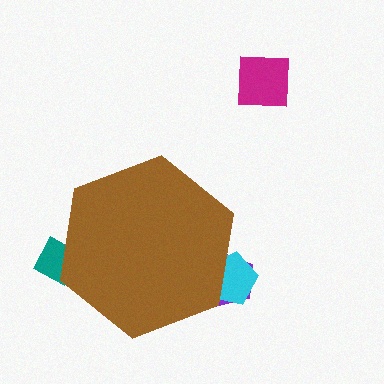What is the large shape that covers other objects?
A brown hexagon.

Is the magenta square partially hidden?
No, the magenta square is fully visible.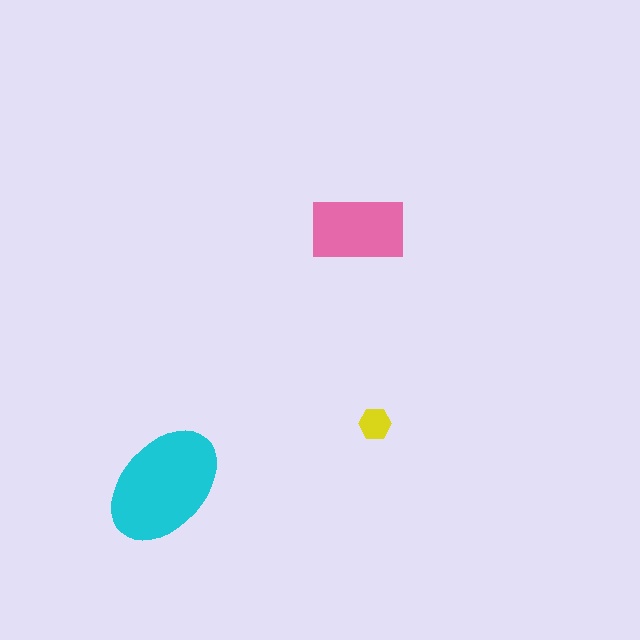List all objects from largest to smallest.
The cyan ellipse, the pink rectangle, the yellow hexagon.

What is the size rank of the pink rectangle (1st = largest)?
2nd.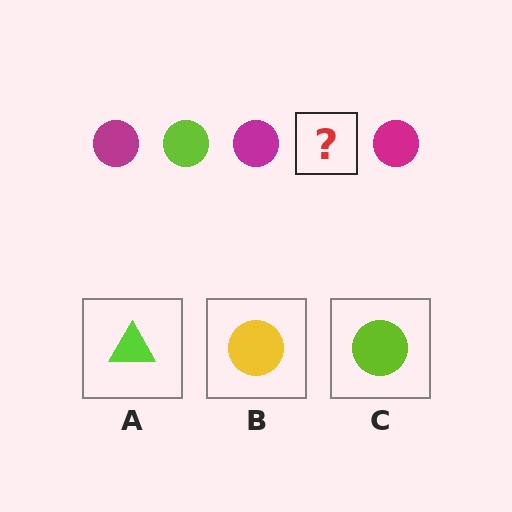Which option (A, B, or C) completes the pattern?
C.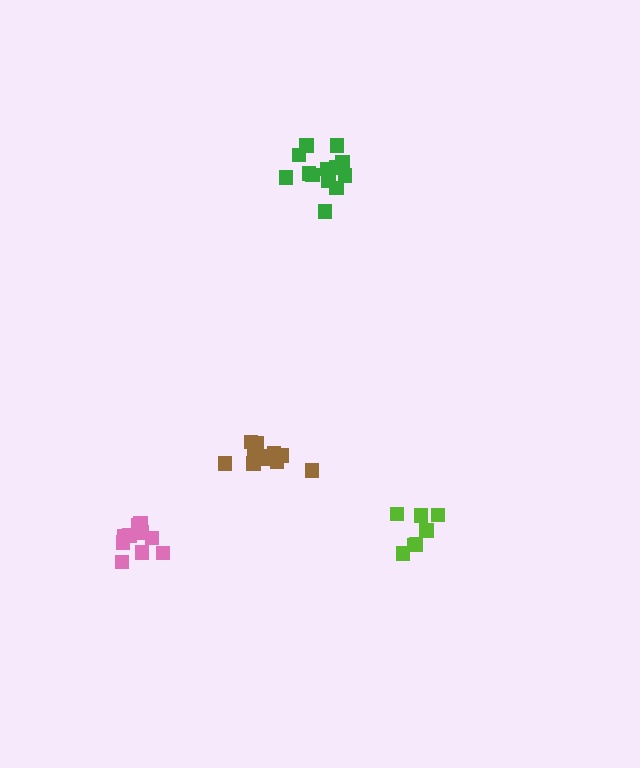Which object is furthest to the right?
The lime cluster is rightmost.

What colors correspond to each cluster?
The clusters are colored: green, pink, brown, lime.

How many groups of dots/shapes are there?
There are 4 groups.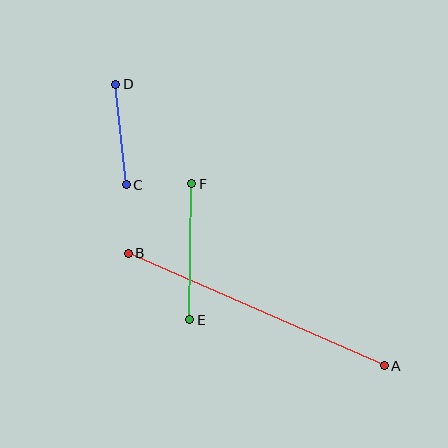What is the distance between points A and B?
The distance is approximately 279 pixels.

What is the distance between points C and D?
The distance is approximately 101 pixels.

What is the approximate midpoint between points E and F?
The midpoint is at approximately (191, 252) pixels.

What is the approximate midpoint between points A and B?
The midpoint is at approximately (256, 310) pixels.